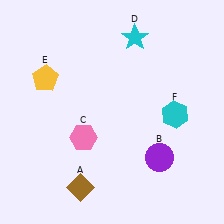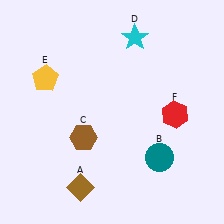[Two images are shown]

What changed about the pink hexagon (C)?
In Image 1, C is pink. In Image 2, it changed to brown.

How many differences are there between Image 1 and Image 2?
There are 3 differences between the two images.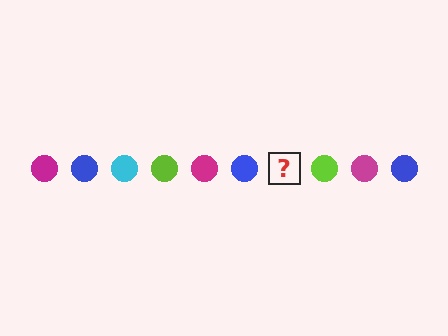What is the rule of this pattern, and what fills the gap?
The rule is that the pattern cycles through magenta, blue, cyan, lime circles. The gap should be filled with a cyan circle.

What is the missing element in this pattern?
The missing element is a cyan circle.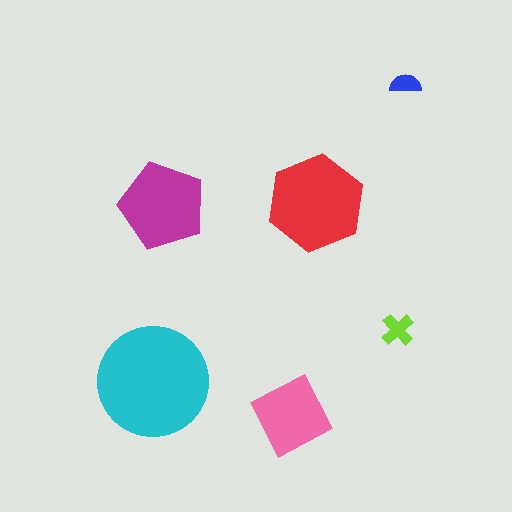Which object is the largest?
The cyan circle.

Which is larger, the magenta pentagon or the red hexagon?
The red hexagon.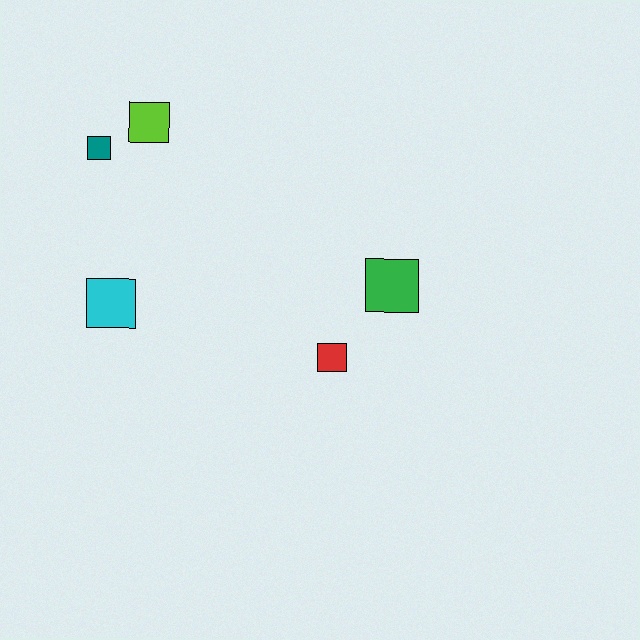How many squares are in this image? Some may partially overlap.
There are 5 squares.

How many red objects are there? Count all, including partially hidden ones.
There is 1 red object.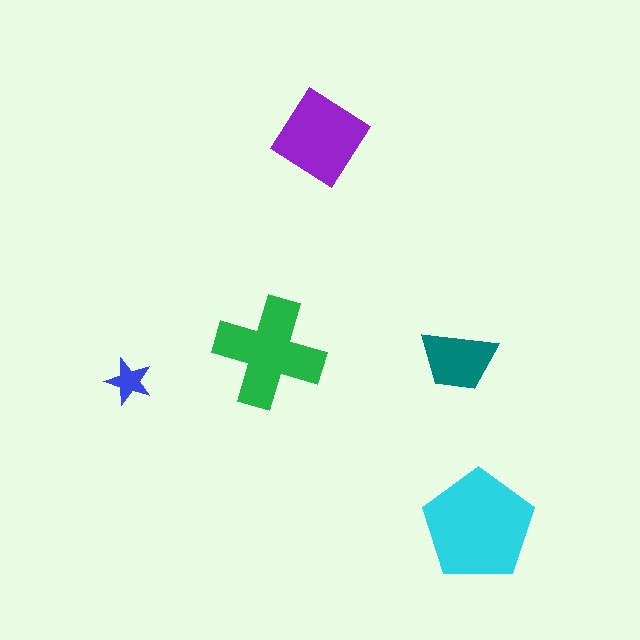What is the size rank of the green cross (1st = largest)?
2nd.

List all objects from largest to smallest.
The cyan pentagon, the green cross, the purple diamond, the teal trapezoid, the blue star.